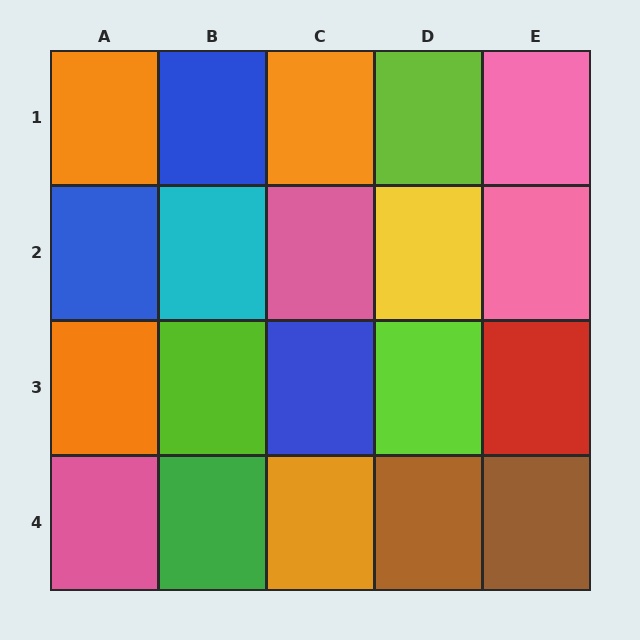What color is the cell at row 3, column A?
Orange.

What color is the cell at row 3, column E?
Red.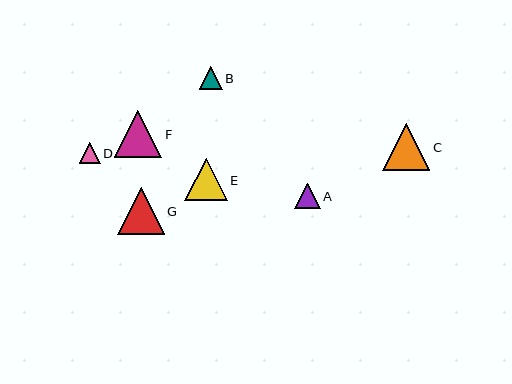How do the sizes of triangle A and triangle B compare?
Triangle A and triangle B are approximately the same size.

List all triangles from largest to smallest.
From largest to smallest: F, C, G, E, A, B, D.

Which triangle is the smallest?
Triangle D is the smallest with a size of approximately 21 pixels.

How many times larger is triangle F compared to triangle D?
Triangle F is approximately 2.2 times the size of triangle D.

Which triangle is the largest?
Triangle F is the largest with a size of approximately 47 pixels.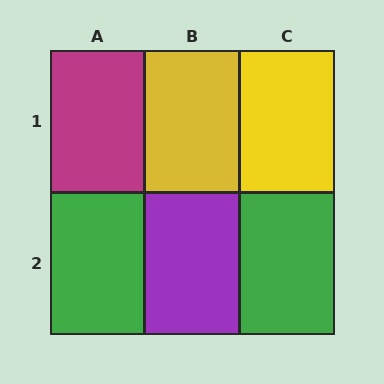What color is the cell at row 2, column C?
Green.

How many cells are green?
2 cells are green.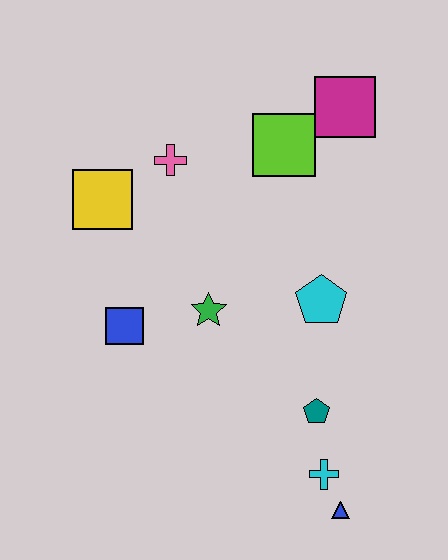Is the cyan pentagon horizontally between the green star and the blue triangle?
Yes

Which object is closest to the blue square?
The green star is closest to the blue square.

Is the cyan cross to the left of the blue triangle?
Yes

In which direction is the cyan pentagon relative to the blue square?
The cyan pentagon is to the right of the blue square.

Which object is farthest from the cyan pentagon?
The yellow square is farthest from the cyan pentagon.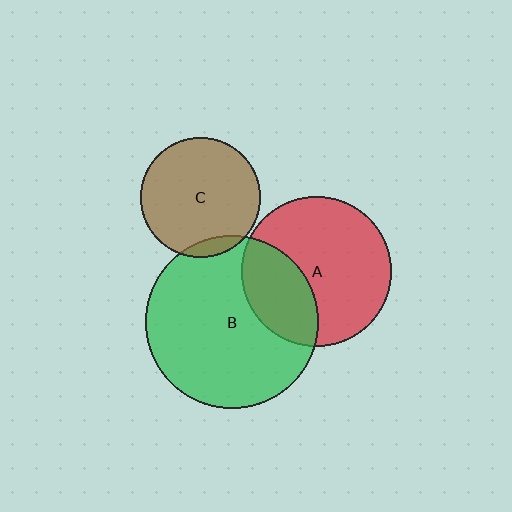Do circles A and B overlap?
Yes.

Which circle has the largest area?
Circle B (green).